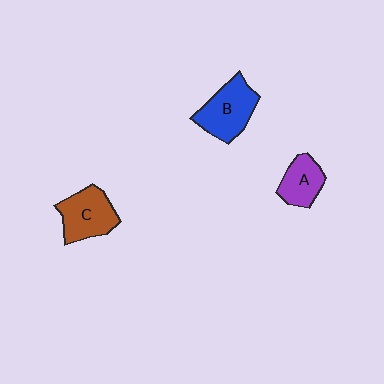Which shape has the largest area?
Shape B (blue).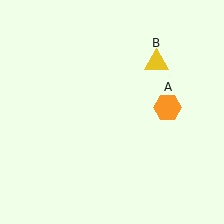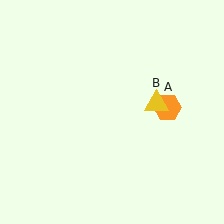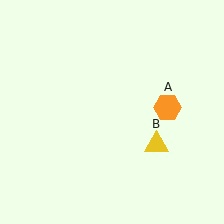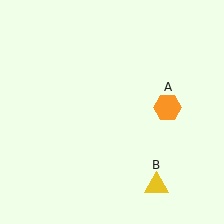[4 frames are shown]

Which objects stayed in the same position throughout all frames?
Orange hexagon (object A) remained stationary.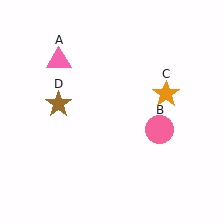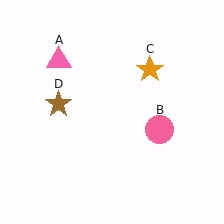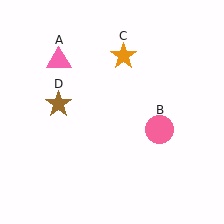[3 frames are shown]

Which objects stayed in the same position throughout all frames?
Pink triangle (object A) and pink circle (object B) and brown star (object D) remained stationary.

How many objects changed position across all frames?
1 object changed position: orange star (object C).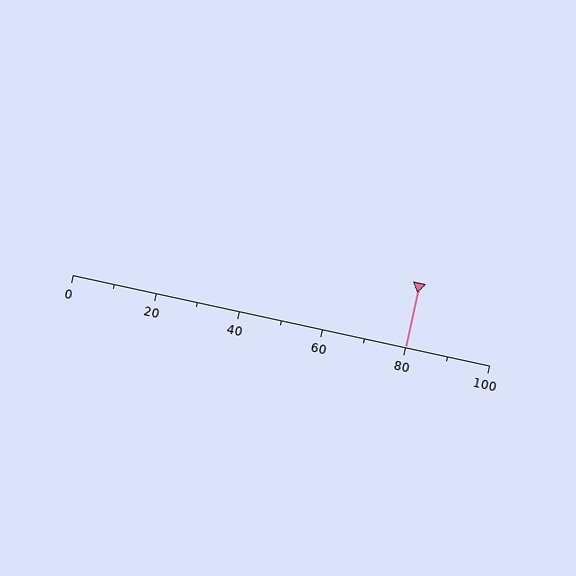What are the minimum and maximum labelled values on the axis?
The axis runs from 0 to 100.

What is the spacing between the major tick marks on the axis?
The major ticks are spaced 20 apart.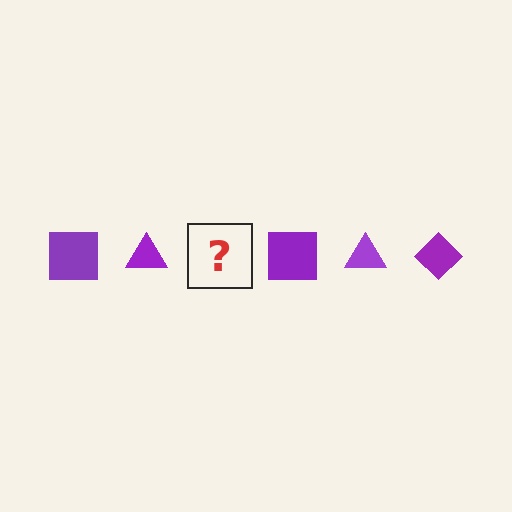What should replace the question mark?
The question mark should be replaced with a purple diamond.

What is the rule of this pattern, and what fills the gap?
The rule is that the pattern cycles through square, triangle, diamond shapes in purple. The gap should be filled with a purple diamond.